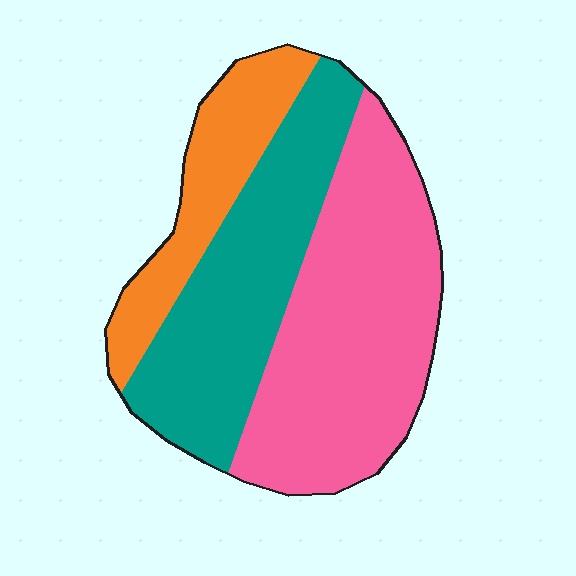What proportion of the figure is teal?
Teal covers roughly 35% of the figure.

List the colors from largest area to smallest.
From largest to smallest: pink, teal, orange.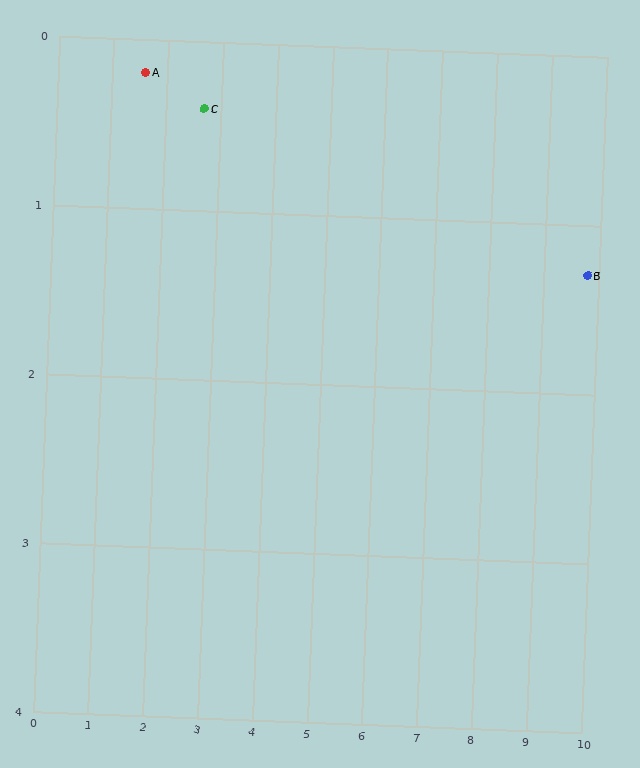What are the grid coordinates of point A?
Point A is at approximately (1.6, 0.2).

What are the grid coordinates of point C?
Point C is at approximately (2.7, 0.4).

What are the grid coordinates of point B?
Point B is at approximately (9.8, 1.3).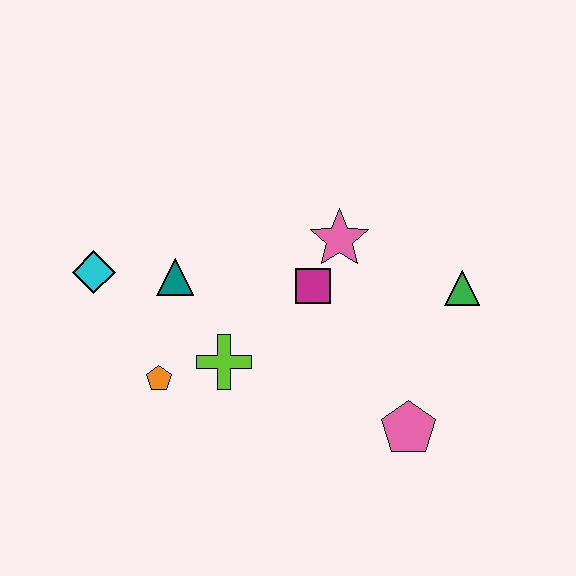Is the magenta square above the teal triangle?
No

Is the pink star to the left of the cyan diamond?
No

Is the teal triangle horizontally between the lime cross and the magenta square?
No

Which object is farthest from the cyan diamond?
The green triangle is farthest from the cyan diamond.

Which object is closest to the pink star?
The magenta square is closest to the pink star.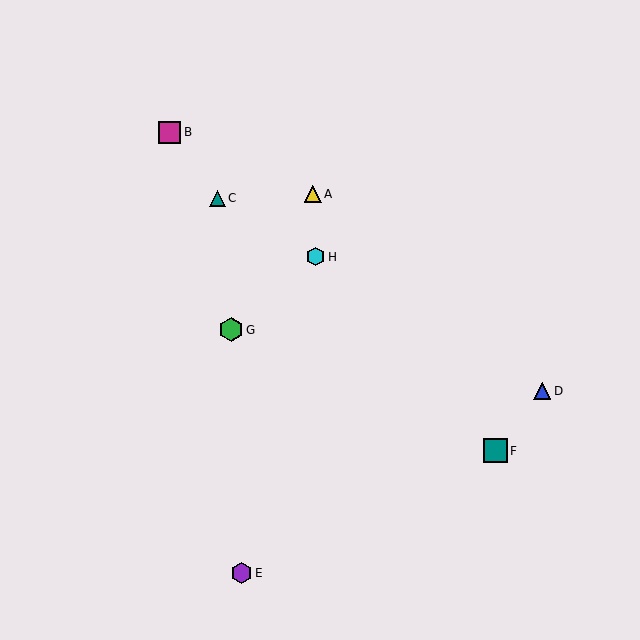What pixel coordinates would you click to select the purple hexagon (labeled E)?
Click at (241, 573) to select the purple hexagon E.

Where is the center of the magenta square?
The center of the magenta square is at (170, 132).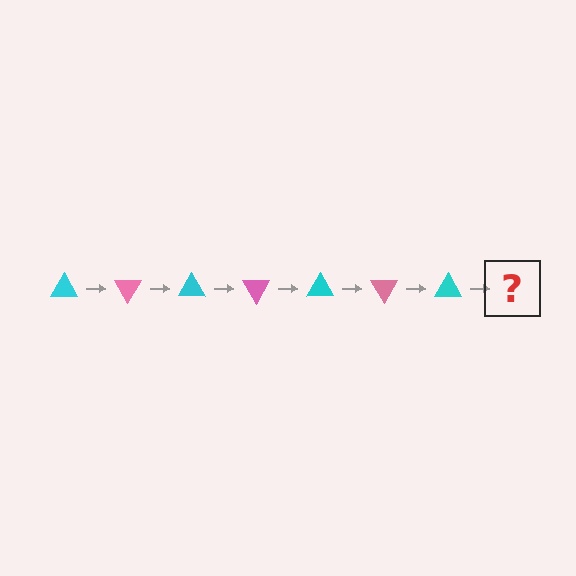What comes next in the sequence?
The next element should be a pink triangle, rotated 420 degrees from the start.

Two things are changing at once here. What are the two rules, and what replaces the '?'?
The two rules are that it rotates 60 degrees each step and the color cycles through cyan and pink. The '?' should be a pink triangle, rotated 420 degrees from the start.